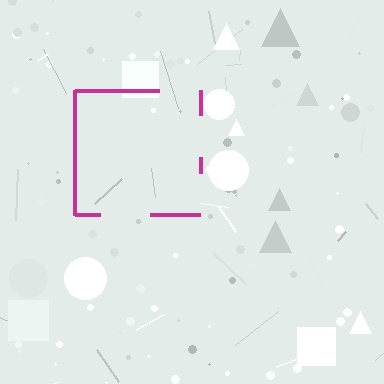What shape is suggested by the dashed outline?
The dashed outline suggests a square.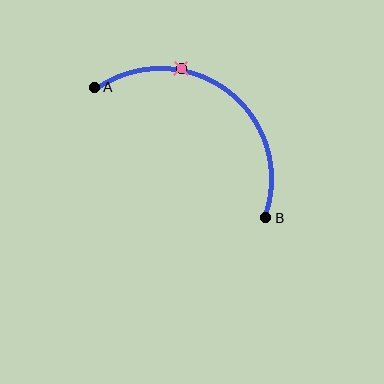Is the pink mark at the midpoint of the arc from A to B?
No. The pink mark lies on the arc but is closer to endpoint A. The arc midpoint would be at the point on the curve equidistant along the arc from both A and B.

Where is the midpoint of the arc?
The arc midpoint is the point on the curve farthest from the straight line joining A and B. It sits above and to the right of that line.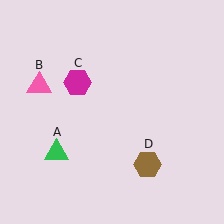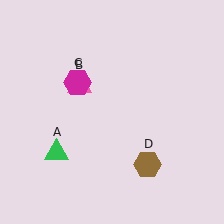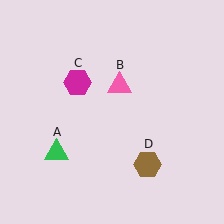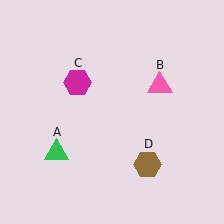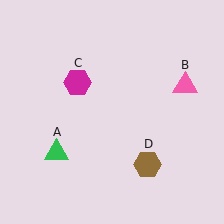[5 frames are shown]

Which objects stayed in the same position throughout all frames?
Green triangle (object A) and magenta hexagon (object C) and brown hexagon (object D) remained stationary.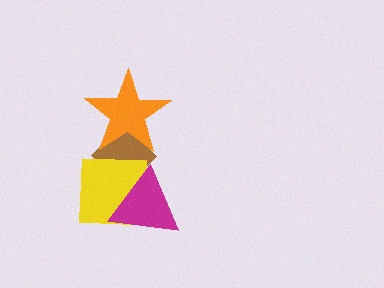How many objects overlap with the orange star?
1 object overlaps with the orange star.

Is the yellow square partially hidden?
Yes, it is partially covered by another shape.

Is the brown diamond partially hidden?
Yes, it is partially covered by another shape.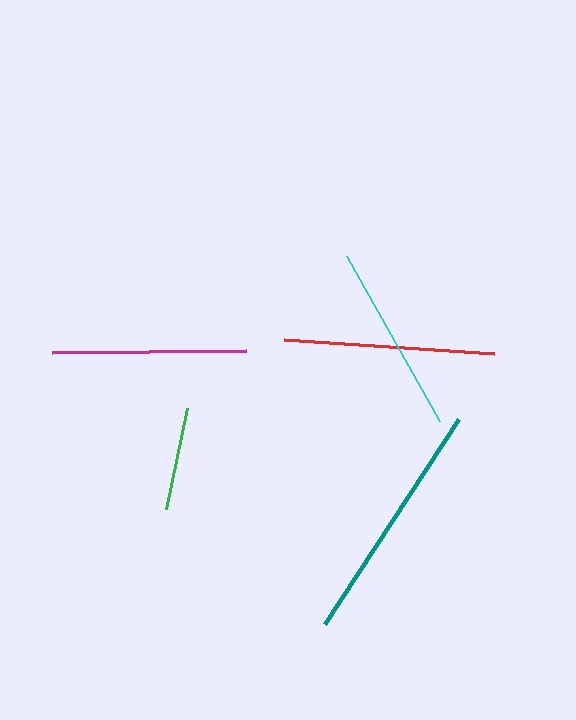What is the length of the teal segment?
The teal segment is approximately 245 pixels long.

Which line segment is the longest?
The teal line is the longest at approximately 245 pixels.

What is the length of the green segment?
The green segment is approximately 104 pixels long.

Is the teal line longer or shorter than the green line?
The teal line is longer than the green line.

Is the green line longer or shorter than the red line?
The red line is longer than the green line.